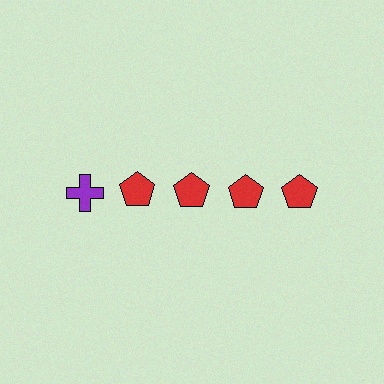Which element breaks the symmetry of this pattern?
The purple cross in the top row, leftmost column breaks the symmetry. All other shapes are red pentagons.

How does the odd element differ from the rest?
It differs in both color (purple instead of red) and shape (cross instead of pentagon).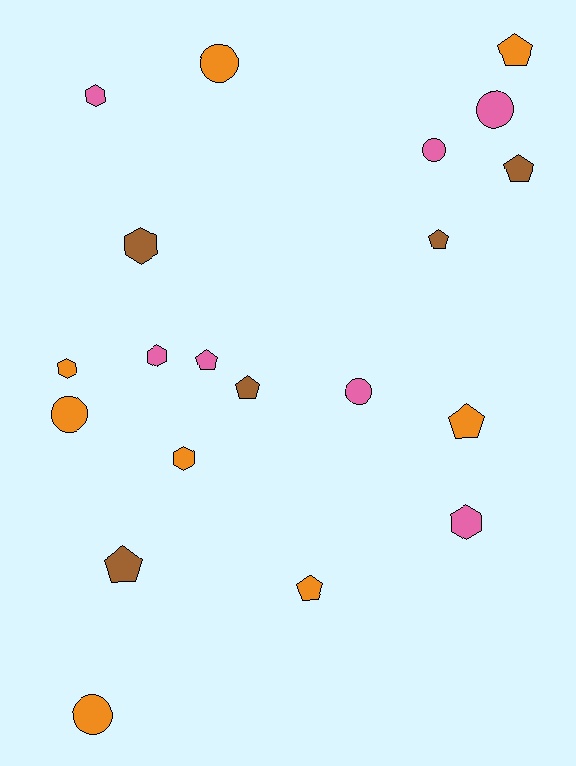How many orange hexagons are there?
There are 2 orange hexagons.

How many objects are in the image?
There are 20 objects.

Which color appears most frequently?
Orange, with 8 objects.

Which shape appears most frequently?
Pentagon, with 8 objects.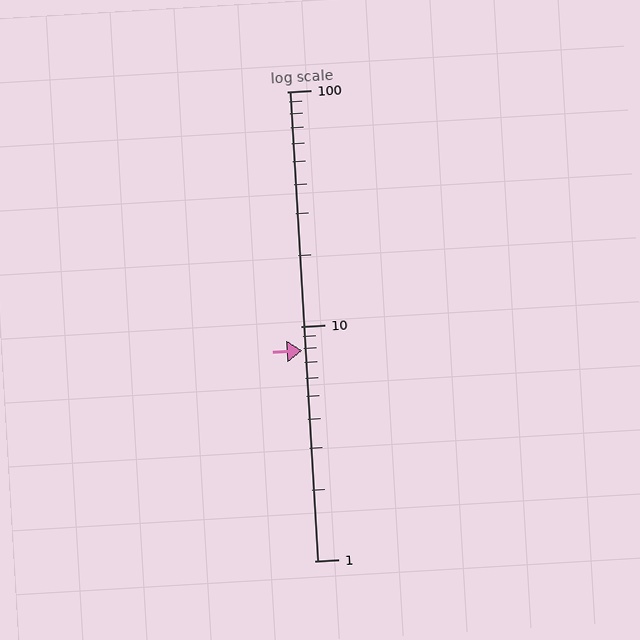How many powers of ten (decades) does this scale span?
The scale spans 2 decades, from 1 to 100.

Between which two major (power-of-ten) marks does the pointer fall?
The pointer is between 1 and 10.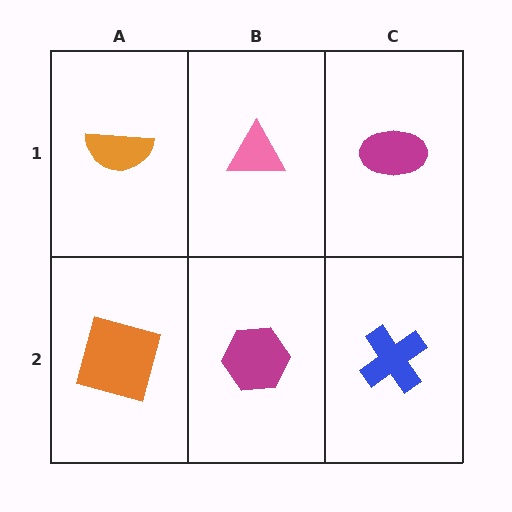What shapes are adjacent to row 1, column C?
A blue cross (row 2, column C), a pink triangle (row 1, column B).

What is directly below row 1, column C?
A blue cross.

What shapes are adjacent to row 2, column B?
A pink triangle (row 1, column B), an orange square (row 2, column A), a blue cross (row 2, column C).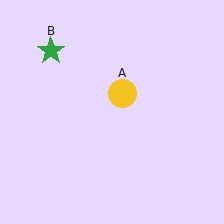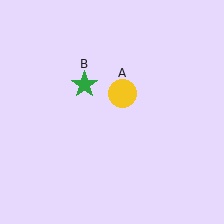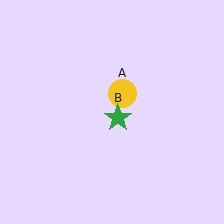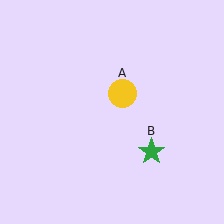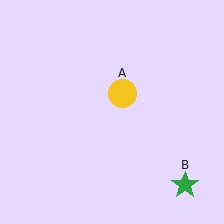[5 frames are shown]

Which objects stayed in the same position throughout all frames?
Yellow circle (object A) remained stationary.